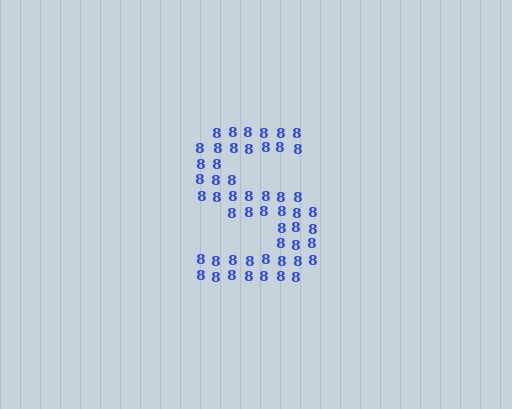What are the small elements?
The small elements are digit 8's.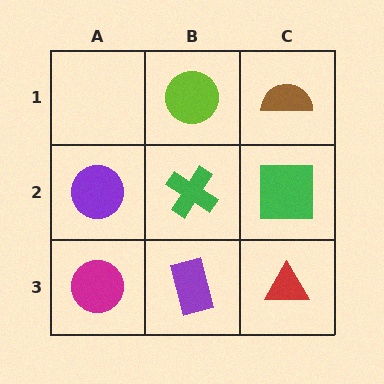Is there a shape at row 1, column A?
No, that cell is empty.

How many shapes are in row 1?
2 shapes.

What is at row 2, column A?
A purple circle.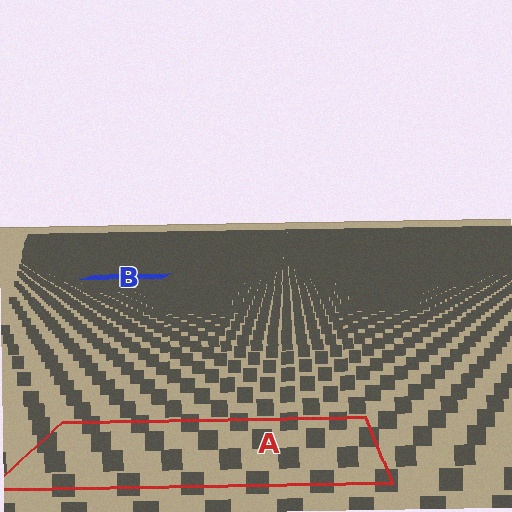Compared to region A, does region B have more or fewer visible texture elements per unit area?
Region B has more texture elements per unit area — they are packed more densely because it is farther away.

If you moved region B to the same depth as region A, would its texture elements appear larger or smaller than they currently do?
They would appear larger. At a closer depth, the same texture elements are projected at a bigger on-screen size.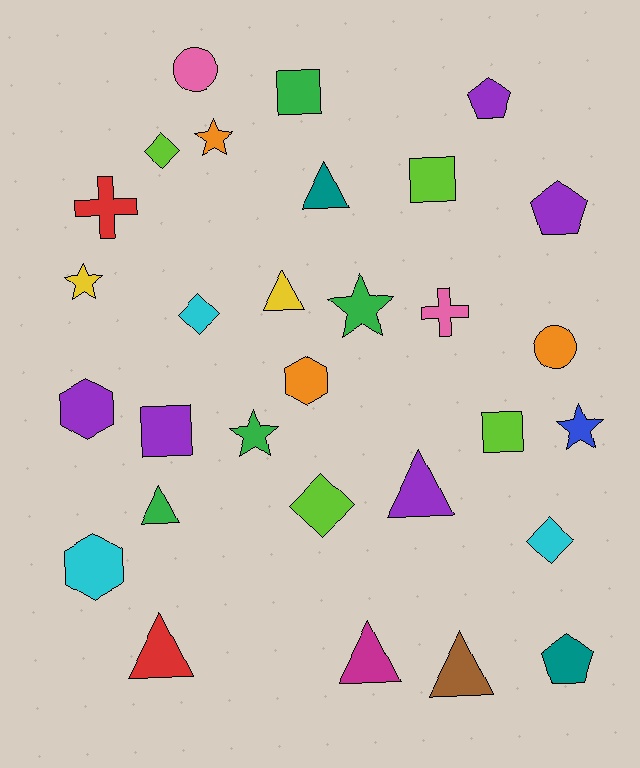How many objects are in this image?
There are 30 objects.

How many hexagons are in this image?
There are 3 hexagons.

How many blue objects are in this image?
There is 1 blue object.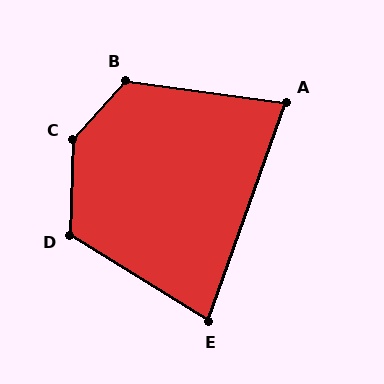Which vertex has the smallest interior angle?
A, at approximately 78 degrees.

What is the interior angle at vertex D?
Approximately 120 degrees (obtuse).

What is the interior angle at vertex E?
Approximately 78 degrees (acute).